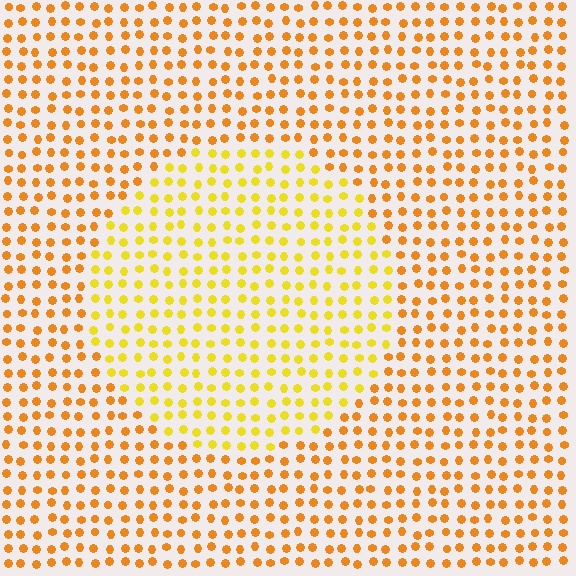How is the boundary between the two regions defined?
The boundary is defined purely by a slight shift in hue (about 26 degrees). Spacing, size, and orientation are identical on both sides.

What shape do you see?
I see a circle.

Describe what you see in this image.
The image is filled with small orange elements in a uniform arrangement. A circle-shaped region is visible where the elements are tinted to a slightly different hue, forming a subtle color boundary.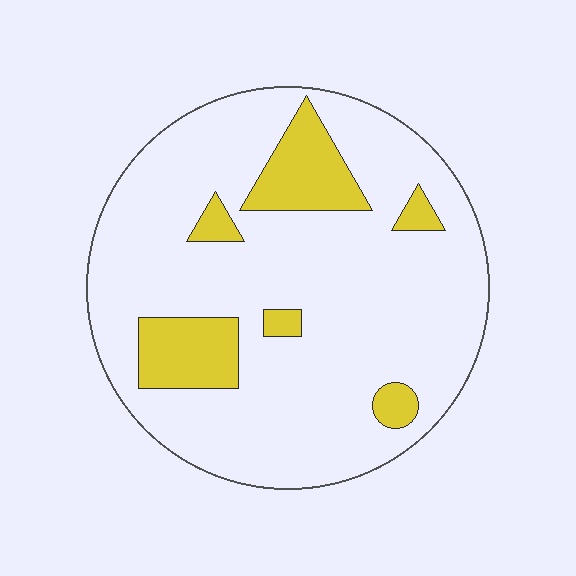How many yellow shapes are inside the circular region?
6.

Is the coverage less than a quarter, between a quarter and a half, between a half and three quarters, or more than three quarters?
Less than a quarter.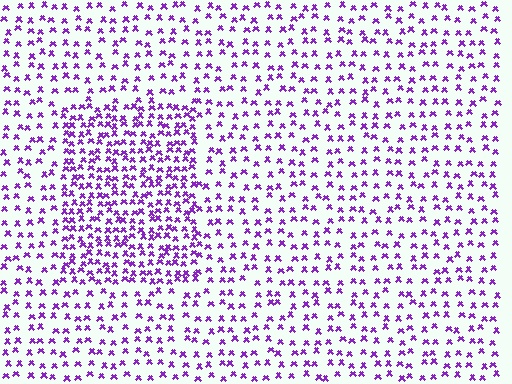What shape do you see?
I see a rectangle.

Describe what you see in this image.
The image contains small purple elements arranged at two different densities. A rectangle-shaped region is visible where the elements are more densely packed than the surrounding area.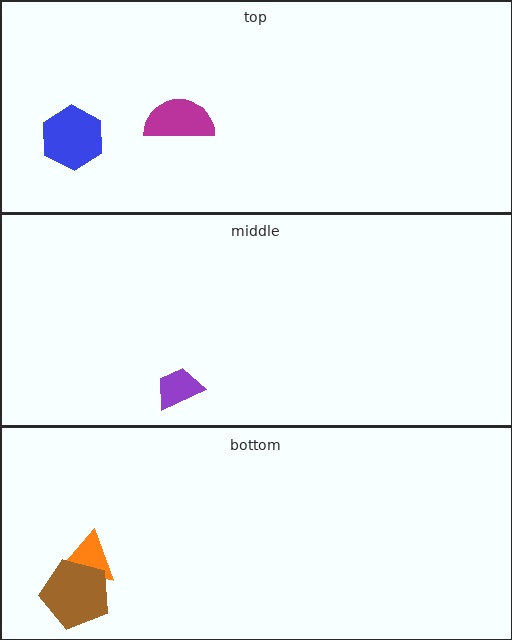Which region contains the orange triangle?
The bottom region.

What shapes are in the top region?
The blue hexagon, the magenta semicircle.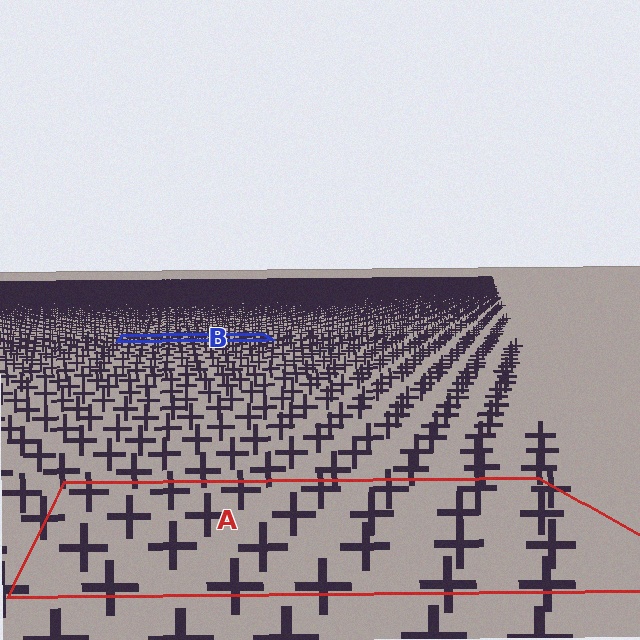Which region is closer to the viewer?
Region A is closer. The texture elements there are larger and more spread out.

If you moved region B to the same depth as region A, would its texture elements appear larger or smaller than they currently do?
They would appear larger. At a closer depth, the same texture elements are projected at a bigger on-screen size.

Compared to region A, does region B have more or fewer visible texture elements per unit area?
Region B has more texture elements per unit area — they are packed more densely because it is farther away.